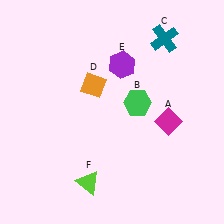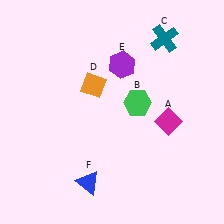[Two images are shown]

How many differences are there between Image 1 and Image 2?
There is 1 difference between the two images.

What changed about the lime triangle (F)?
In Image 1, F is lime. In Image 2, it changed to blue.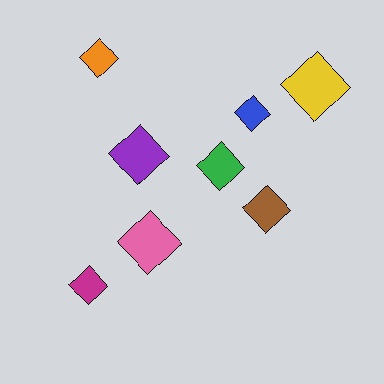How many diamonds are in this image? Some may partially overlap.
There are 8 diamonds.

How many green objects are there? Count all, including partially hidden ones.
There is 1 green object.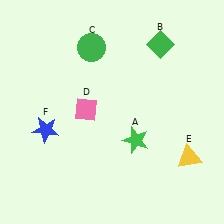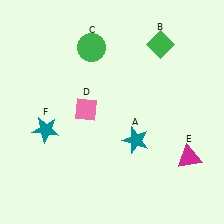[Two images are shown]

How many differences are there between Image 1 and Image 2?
There are 3 differences between the two images.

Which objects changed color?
A changed from green to teal. E changed from yellow to magenta. F changed from blue to teal.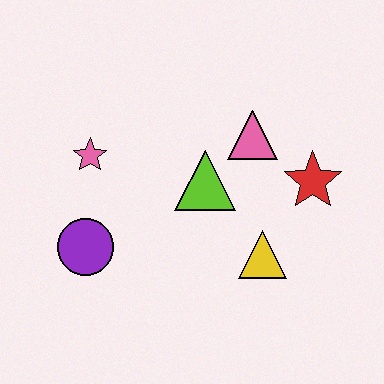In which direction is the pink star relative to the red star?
The pink star is to the left of the red star.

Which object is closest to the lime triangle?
The pink triangle is closest to the lime triangle.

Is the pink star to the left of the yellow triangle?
Yes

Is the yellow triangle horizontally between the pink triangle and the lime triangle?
No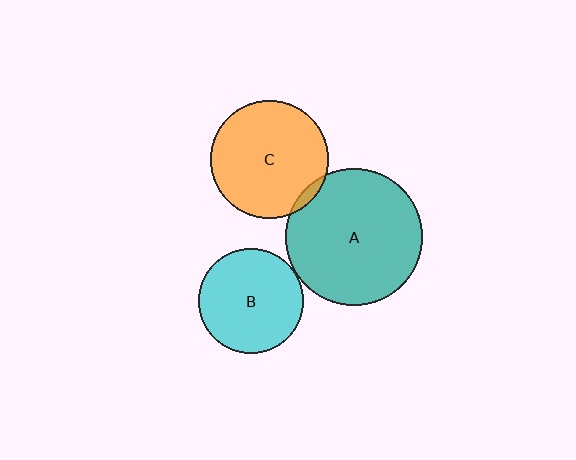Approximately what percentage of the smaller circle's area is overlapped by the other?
Approximately 5%.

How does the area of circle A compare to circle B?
Approximately 1.7 times.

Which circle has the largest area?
Circle A (teal).